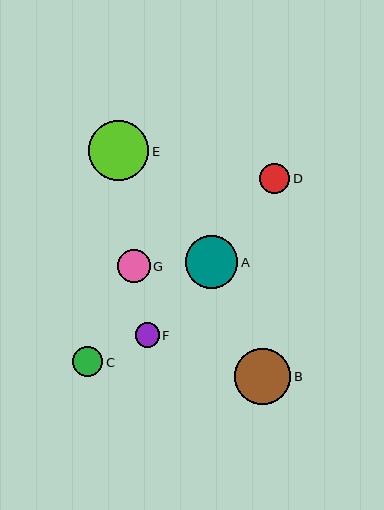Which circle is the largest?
Circle E is the largest with a size of approximately 60 pixels.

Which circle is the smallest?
Circle F is the smallest with a size of approximately 24 pixels.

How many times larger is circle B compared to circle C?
Circle B is approximately 1.9 times the size of circle C.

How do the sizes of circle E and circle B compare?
Circle E and circle B are approximately the same size.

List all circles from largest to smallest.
From largest to smallest: E, B, A, G, D, C, F.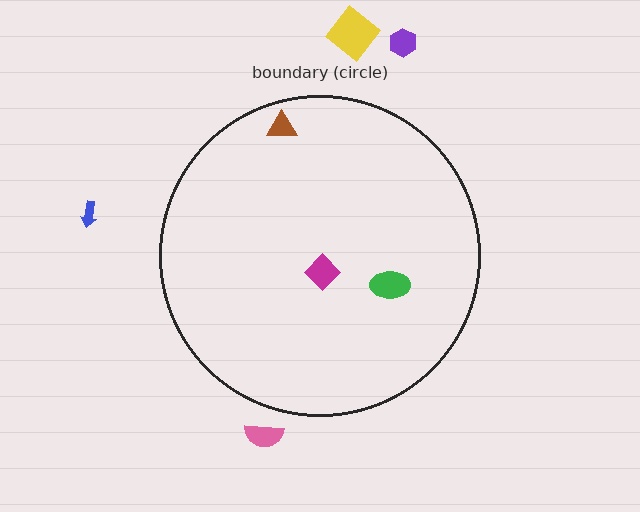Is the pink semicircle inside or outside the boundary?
Outside.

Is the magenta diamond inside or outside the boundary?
Inside.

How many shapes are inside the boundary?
3 inside, 4 outside.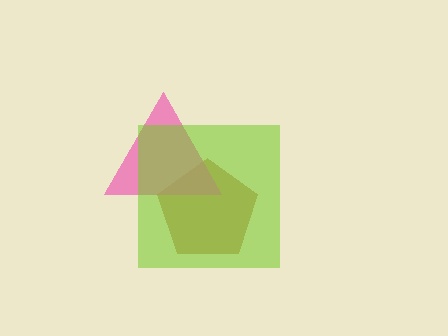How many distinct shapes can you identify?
There are 3 distinct shapes: a brown pentagon, a pink triangle, a lime square.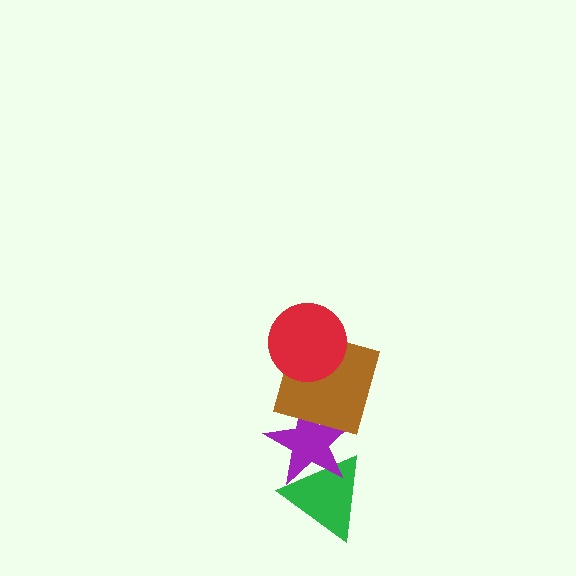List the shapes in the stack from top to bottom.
From top to bottom: the red circle, the brown square, the purple star, the green triangle.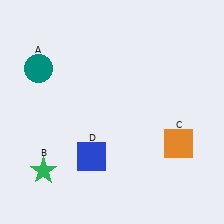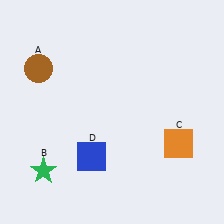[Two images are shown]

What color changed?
The circle (A) changed from teal in Image 1 to brown in Image 2.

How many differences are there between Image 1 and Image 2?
There is 1 difference between the two images.